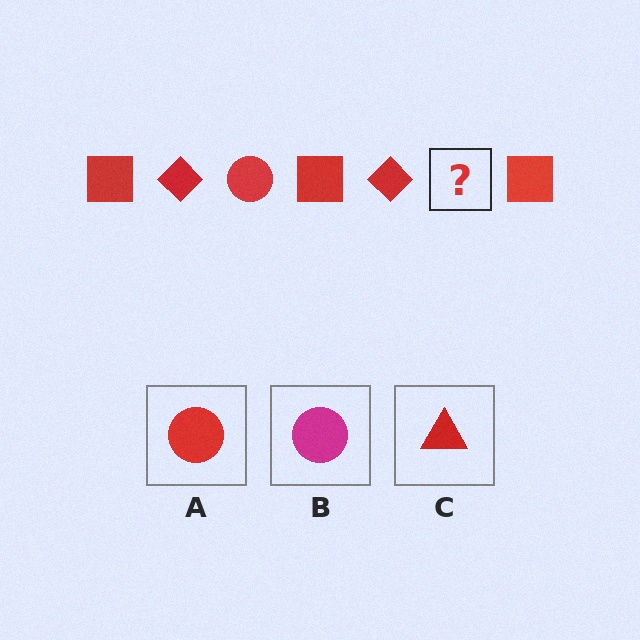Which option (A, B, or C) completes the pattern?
A.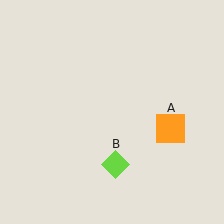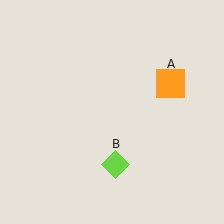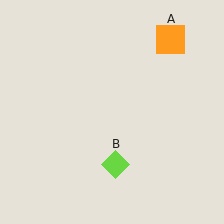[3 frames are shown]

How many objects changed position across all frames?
1 object changed position: orange square (object A).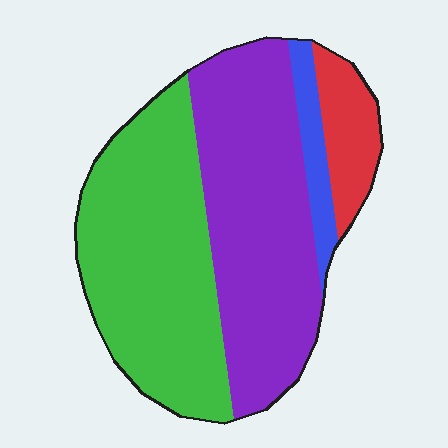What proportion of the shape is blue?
Blue covers about 5% of the shape.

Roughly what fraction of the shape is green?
Green covers 42% of the shape.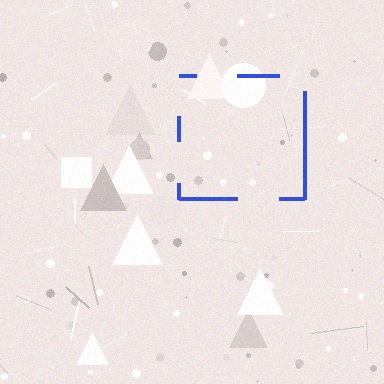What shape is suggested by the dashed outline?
The dashed outline suggests a square.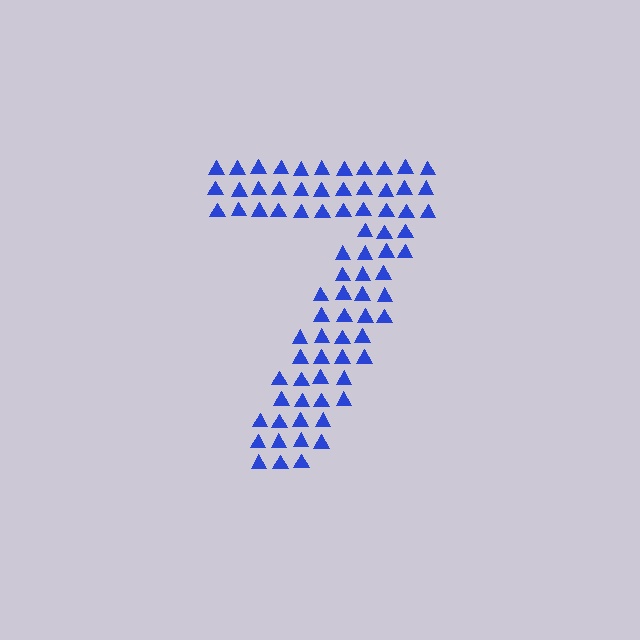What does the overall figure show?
The overall figure shows the digit 7.